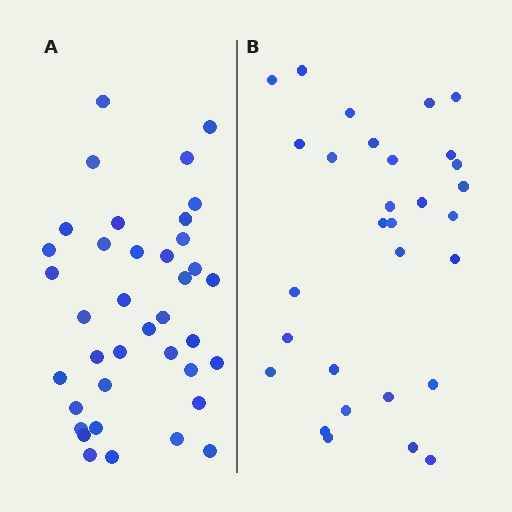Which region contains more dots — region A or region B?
Region A (the left region) has more dots.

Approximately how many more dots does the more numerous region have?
Region A has roughly 8 or so more dots than region B.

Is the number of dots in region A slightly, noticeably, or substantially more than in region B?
Region A has noticeably more, but not dramatically so. The ratio is roughly 1.3 to 1.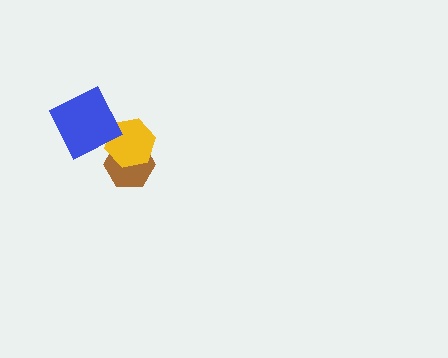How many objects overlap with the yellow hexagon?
1 object overlaps with the yellow hexagon.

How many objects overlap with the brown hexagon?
1 object overlaps with the brown hexagon.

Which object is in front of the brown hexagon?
The yellow hexagon is in front of the brown hexagon.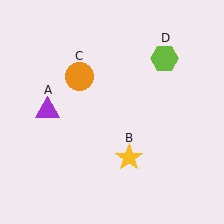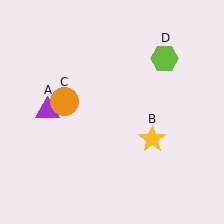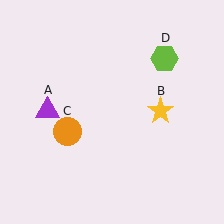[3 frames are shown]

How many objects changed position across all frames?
2 objects changed position: yellow star (object B), orange circle (object C).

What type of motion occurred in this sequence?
The yellow star (object B), orange circle (object C) rotated counterclockwise around the center of the scene.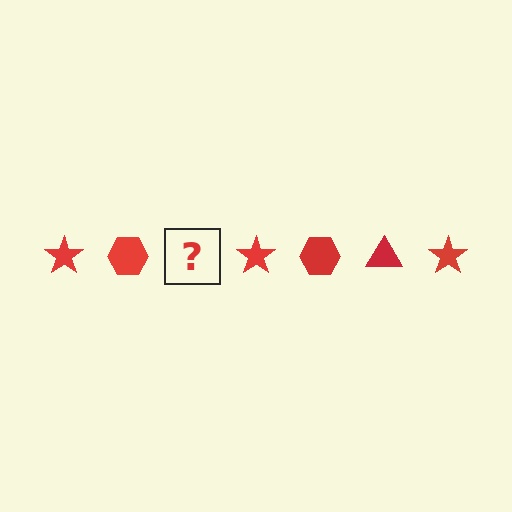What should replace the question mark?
The question mark should be replaced with a red triangle.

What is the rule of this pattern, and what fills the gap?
The rule is that the pattern cycles through star, hexagon, triangle shapes in red. The gap should be filled with a red triangle.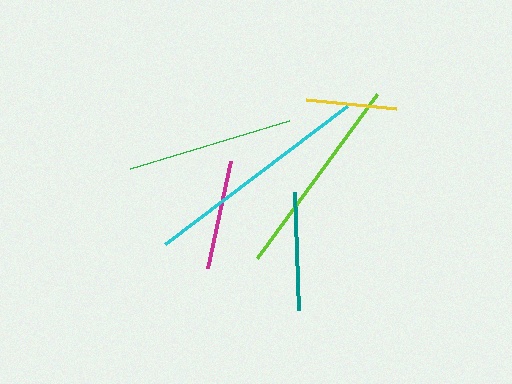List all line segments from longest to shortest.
From longest to shortest: cyan, lime, green, teal, magenta, yellow.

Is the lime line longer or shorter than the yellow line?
The lime line is longer than the yellow line.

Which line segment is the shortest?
The yellow line is the shortest at approximately 90 pixels.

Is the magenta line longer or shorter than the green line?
The green line is longer than the magenta line.